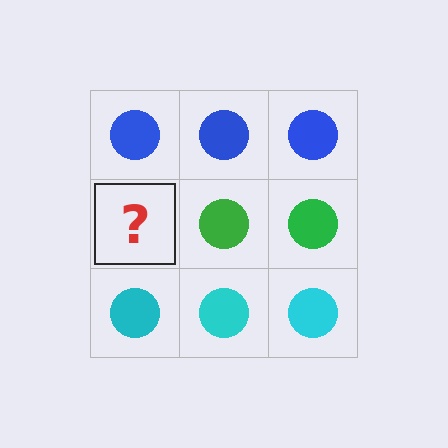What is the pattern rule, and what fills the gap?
The rule is that each row has a consistent color. The gap should be filled with a green circle.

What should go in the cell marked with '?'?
The missing cell should contain a green circle.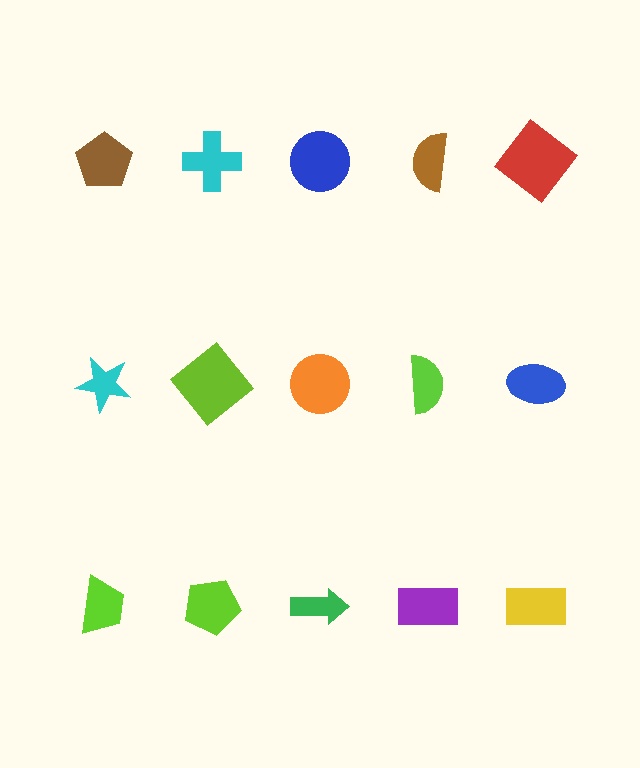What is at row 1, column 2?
A cyan cross.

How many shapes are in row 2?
5 shapes.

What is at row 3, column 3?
A green arrow.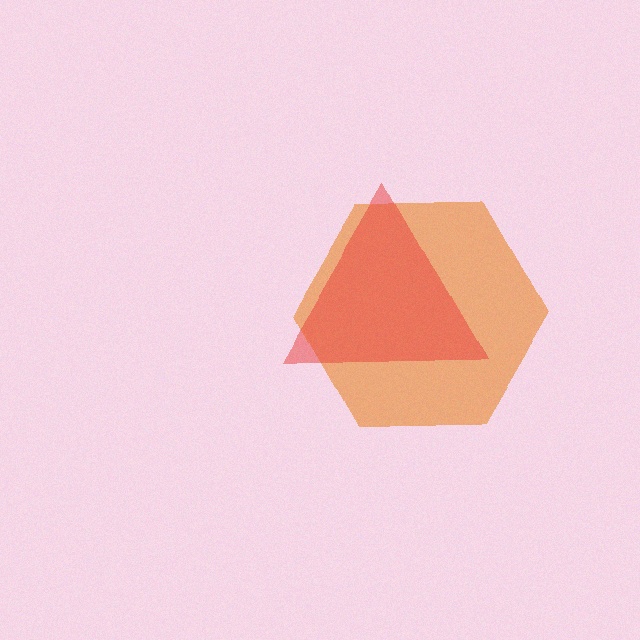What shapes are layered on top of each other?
The layered shapes are: an orange hexagon, a red triangle.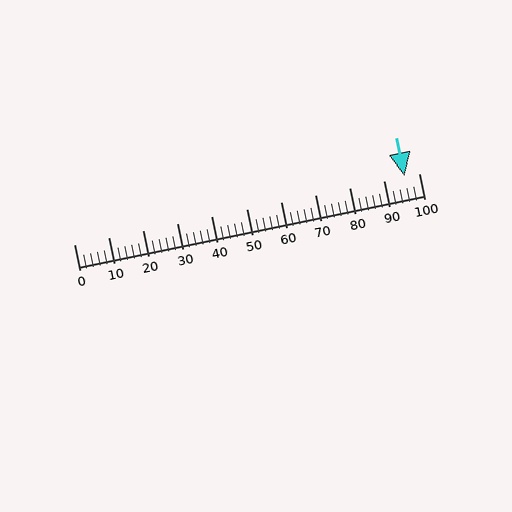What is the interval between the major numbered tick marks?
The major tick marks are spaced 10 units apart.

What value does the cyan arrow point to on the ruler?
The cyan arrow points to approximately 96.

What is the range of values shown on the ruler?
The ruler shows values from 0 to 100.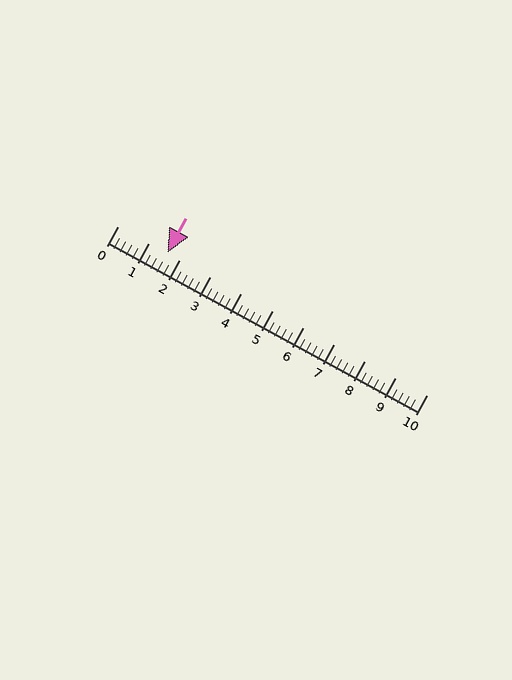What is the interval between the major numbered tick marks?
The major tick marks are spaced 1 units apart.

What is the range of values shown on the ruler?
The ruler shows values from 0 to 10.